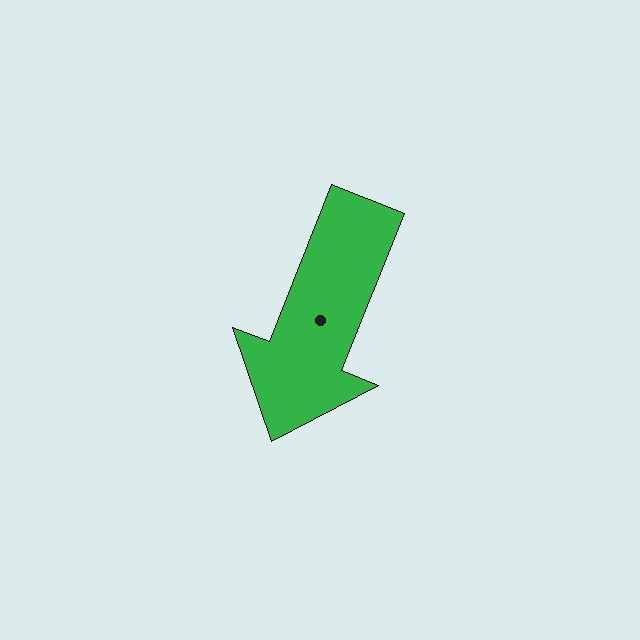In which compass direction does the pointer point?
South.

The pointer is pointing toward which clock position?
Roughly 7 o'clock.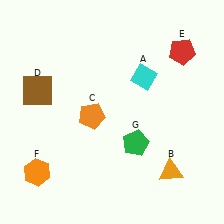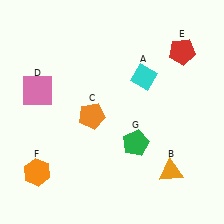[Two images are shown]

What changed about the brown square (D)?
In Image 1, D is brown. In Image 2, it changed to pink.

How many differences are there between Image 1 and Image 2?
There is 1 difference between the two images.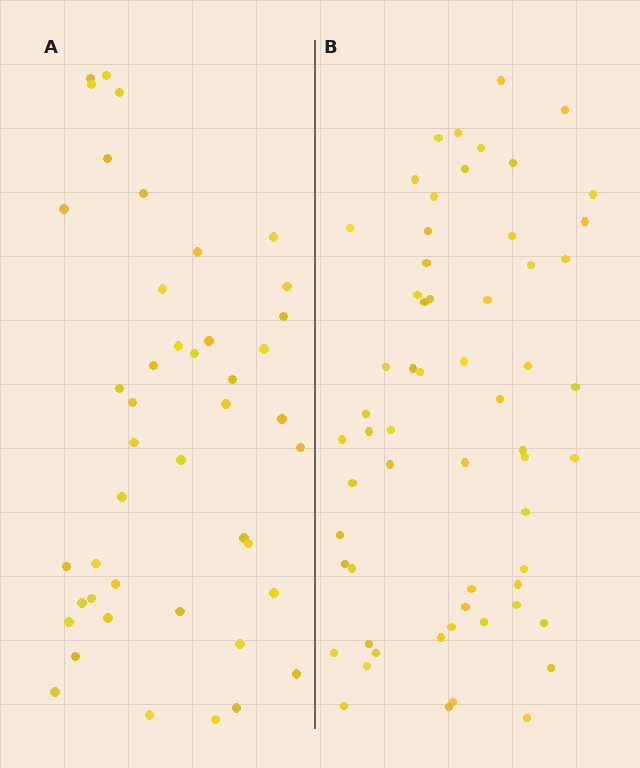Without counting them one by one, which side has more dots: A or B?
Region B (the right region) has more dots.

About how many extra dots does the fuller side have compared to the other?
Region B has approximately 15 more dots than region A.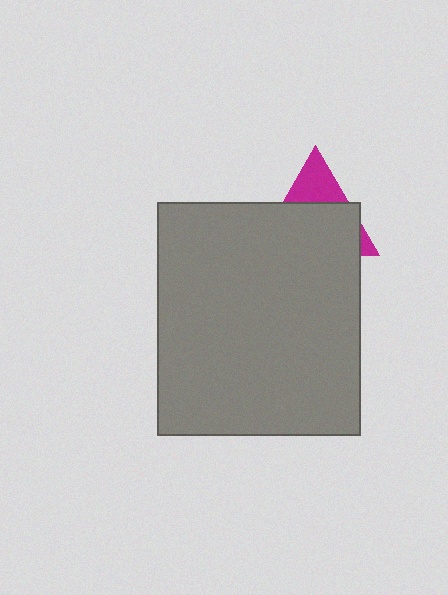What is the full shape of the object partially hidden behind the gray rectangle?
The partially hidden object is a magenta triangle.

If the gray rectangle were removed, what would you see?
You would see the complete magenta triangle.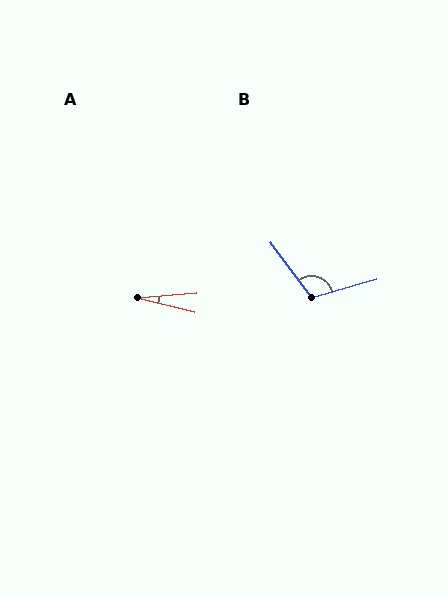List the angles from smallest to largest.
A (19°), B (110°).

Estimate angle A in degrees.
Approximately 19 degrees.